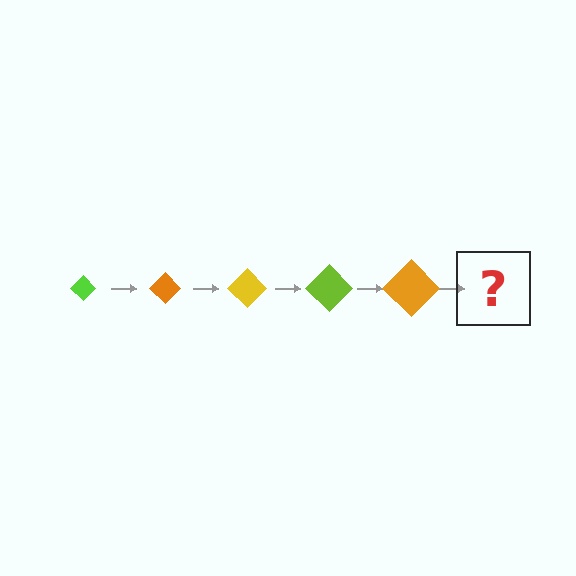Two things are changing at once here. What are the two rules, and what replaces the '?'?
The two rules are that the diamond grows larger each step and the color cycles through lime, orange, and yellow. The '?' should be a yellow diamond, larger than the previous one.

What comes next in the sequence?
The next element should be a yellow diamond, larger than the previous one.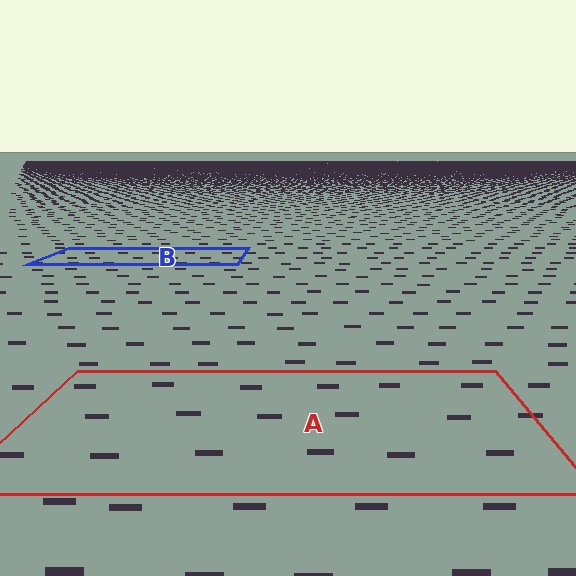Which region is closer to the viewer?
Region A is closer. The texture elements there are larger and more spread out.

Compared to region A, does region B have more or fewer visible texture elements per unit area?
Region B has more texture elements per unit area — they are packed more densely because it is farther away.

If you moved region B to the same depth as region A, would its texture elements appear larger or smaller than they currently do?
They would appear larger. At a closer depth, the same texture elements are projected at a bigger on-screen size.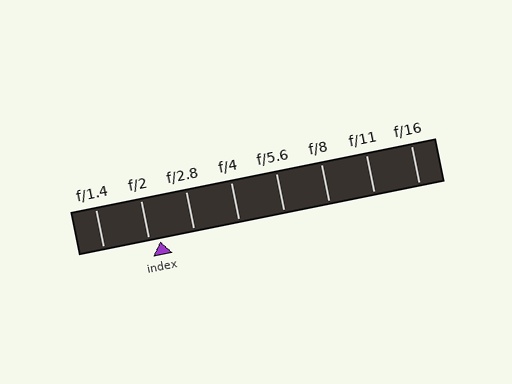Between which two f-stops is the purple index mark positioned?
The index mark is between f/2 and f/2.8.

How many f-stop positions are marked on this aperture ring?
There are 8 f-stop positions marked.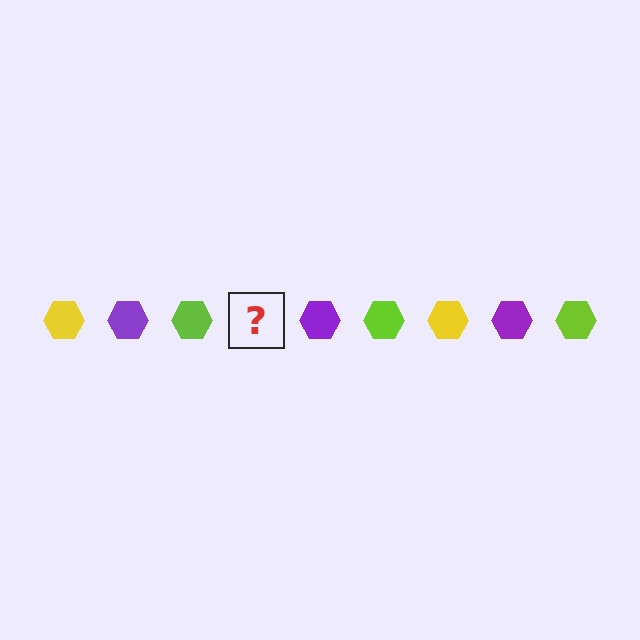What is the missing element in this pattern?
The missing element is a yellow hexagon.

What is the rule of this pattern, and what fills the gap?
The rule is that the pattern cycles through yellow, purple, lime hexagons. The gap should be filled with a yellow hexagon.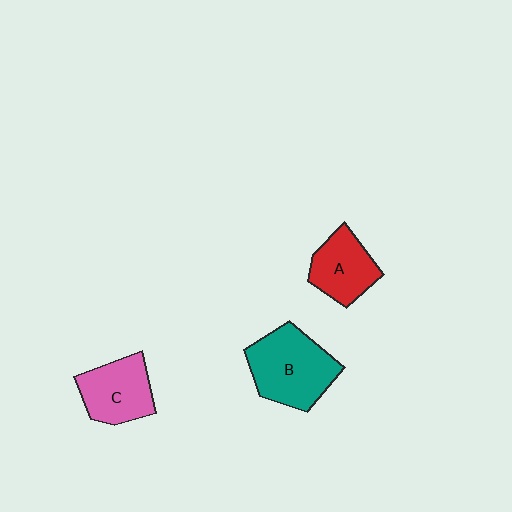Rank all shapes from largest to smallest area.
From largest to smallest: B (teal), C (pink), A (red).